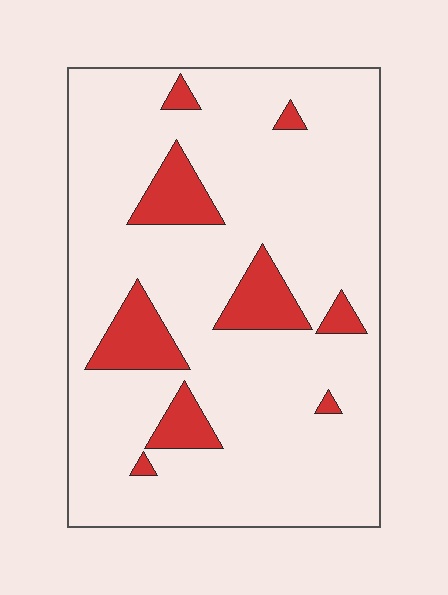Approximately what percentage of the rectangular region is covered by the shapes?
Approximately 15%.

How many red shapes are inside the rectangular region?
9.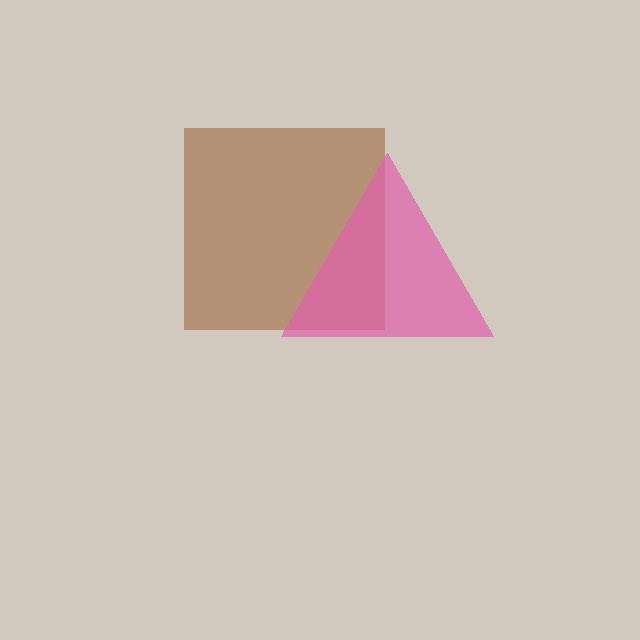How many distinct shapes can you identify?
There are 2 distinct shapes: a brown square, a pink triangle.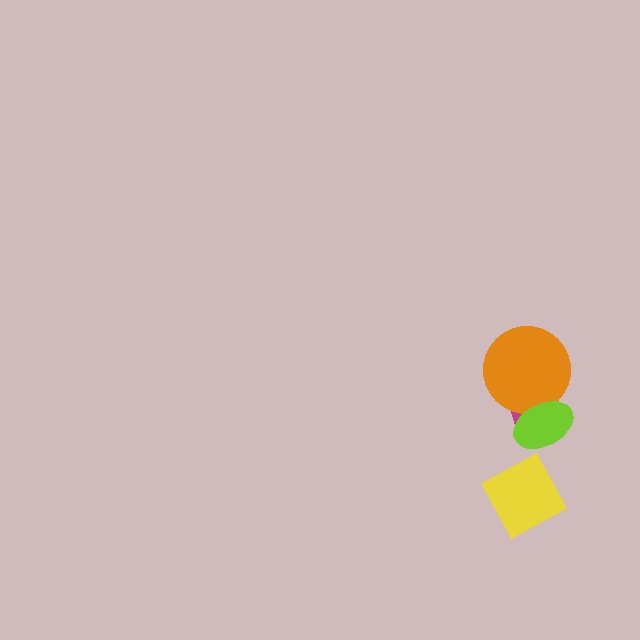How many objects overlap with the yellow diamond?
0 objects overlap with the yellow diamond.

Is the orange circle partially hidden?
Yes, it is partially covered by another shape.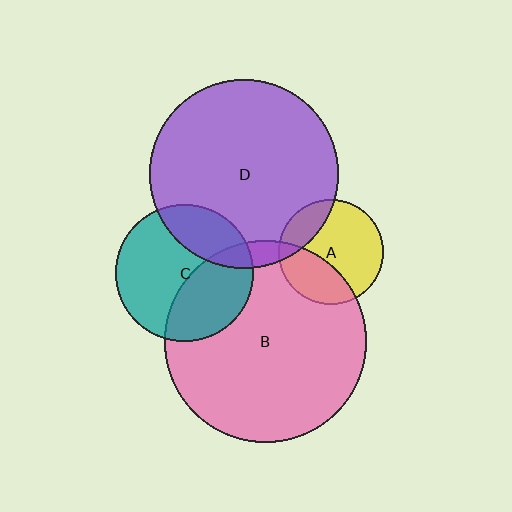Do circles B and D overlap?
Yes.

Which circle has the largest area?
Circle B (pink).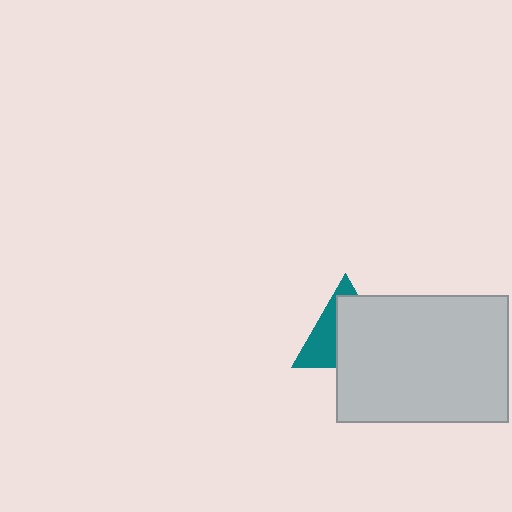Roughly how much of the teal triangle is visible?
A small part of it is visible (roughly 39%).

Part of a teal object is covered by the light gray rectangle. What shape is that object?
It is a triangle.